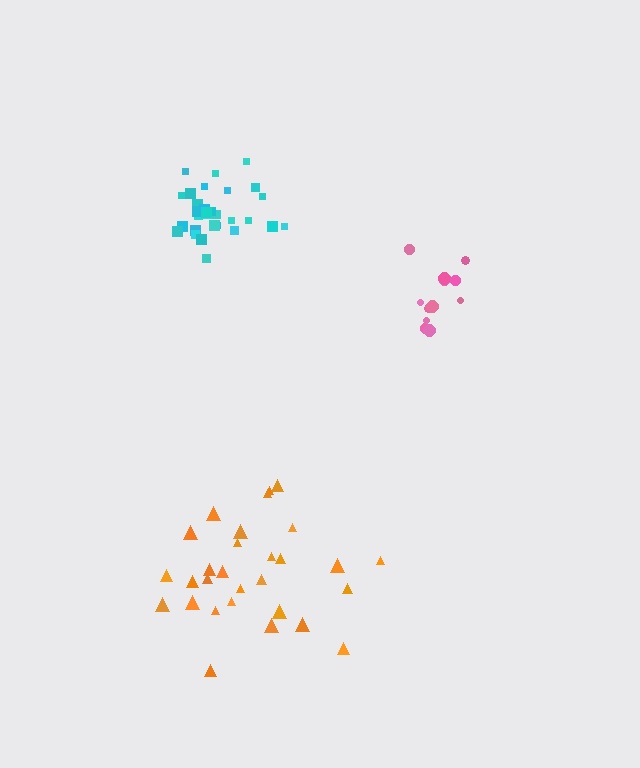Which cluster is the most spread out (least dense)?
Orange.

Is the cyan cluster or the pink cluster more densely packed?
Cyan.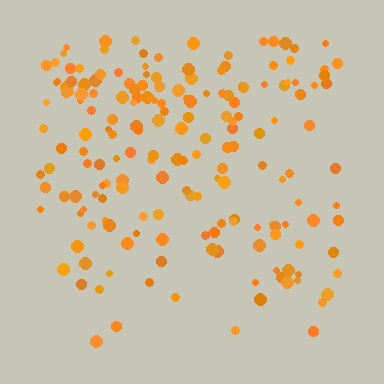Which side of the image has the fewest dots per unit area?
The bottom.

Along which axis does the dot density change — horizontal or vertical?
Vertical.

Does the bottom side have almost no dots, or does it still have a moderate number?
Still a moderate number, just noticeably fewer than the top.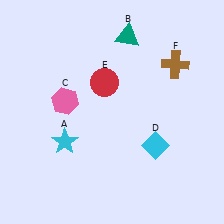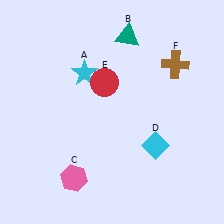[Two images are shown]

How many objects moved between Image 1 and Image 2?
2 objects moved between the two images.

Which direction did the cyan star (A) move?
The cyan star (A) moved up.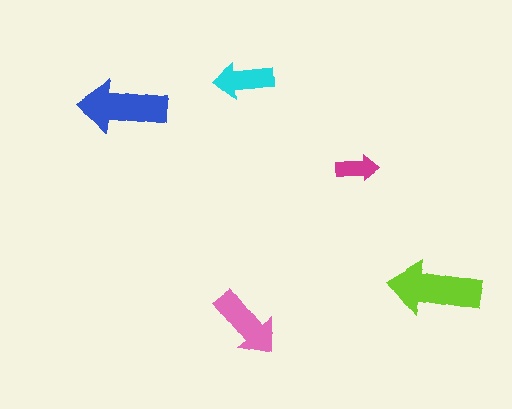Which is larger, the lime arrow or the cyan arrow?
The lime one.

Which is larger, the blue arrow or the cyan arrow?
The blue one.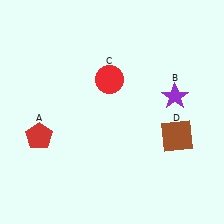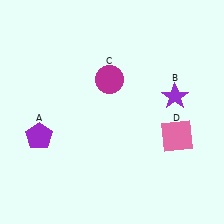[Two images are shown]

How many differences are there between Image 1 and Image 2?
There are 3 differences between the two images.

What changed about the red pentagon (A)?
In Image 1, A is red. In Image 2, it changed to purple.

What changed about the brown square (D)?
In Image 1, D is brown. In Image 2, it changed to pink.